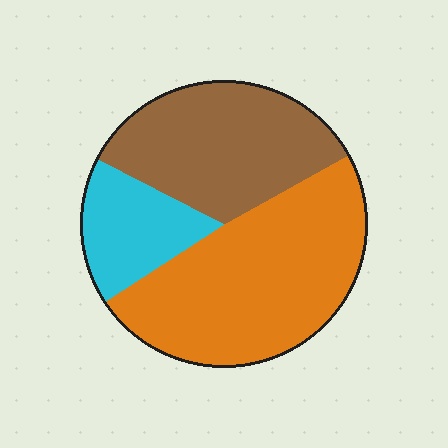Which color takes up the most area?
Orange, at roughly 50%.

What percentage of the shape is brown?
Brown takes up between a quarter and a half of the shape.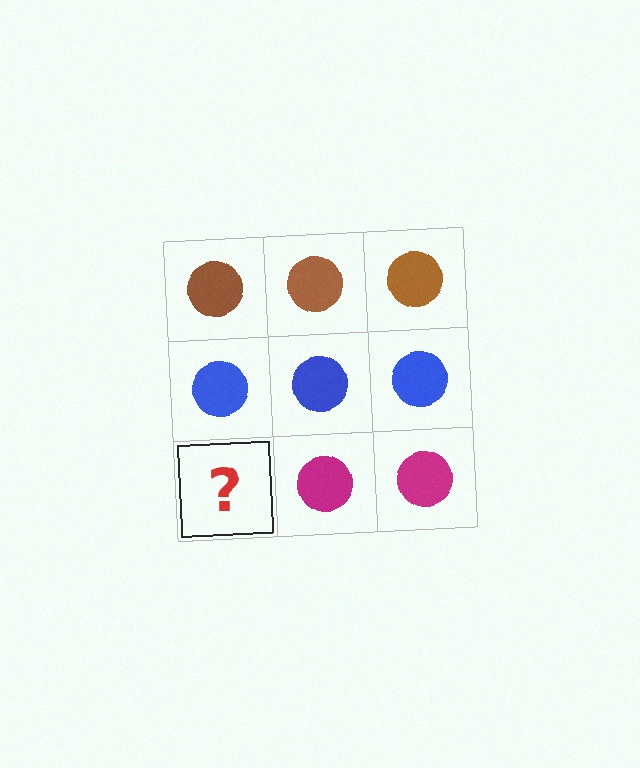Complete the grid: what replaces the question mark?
The question mark should be replaced with a magenta circle.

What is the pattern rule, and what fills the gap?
The rule is that each row has a consistent color. The gap should be filled with a magenta circle.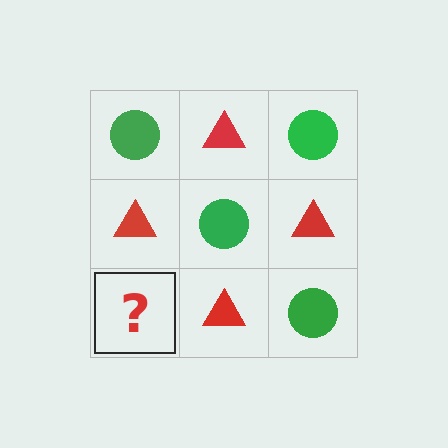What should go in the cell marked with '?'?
The missing cell should contain a green circle.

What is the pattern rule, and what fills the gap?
The rule is that it alternates green circle and red triangle in a checkerboard pattern. The gap should be filled with a green circle.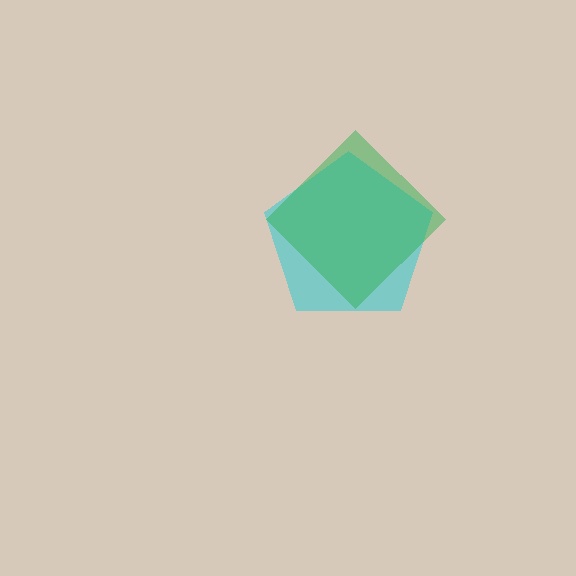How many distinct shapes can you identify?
There are 2 distinct shapes: a cyan pentagon, a green diamond.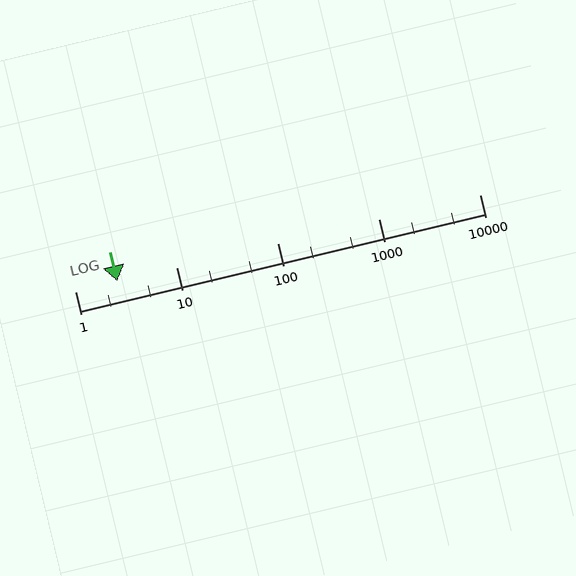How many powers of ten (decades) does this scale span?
The scale spans 4 decades, from 1 to 10000.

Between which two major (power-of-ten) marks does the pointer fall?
The pointer is between 1 and 10.